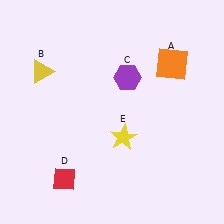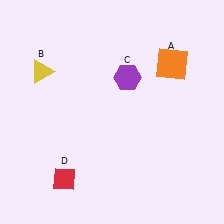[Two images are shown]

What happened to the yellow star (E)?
The yellow star (E) was removed in Image 2. It was in the bottom-right area of Image 1.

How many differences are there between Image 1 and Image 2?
There is 1 difference between the two images.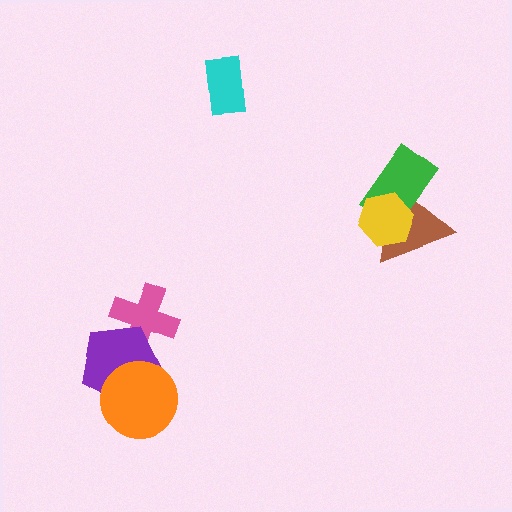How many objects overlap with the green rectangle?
2 objects overlap with the green rectangle.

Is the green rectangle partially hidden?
Yes, it is partially covered by another shape.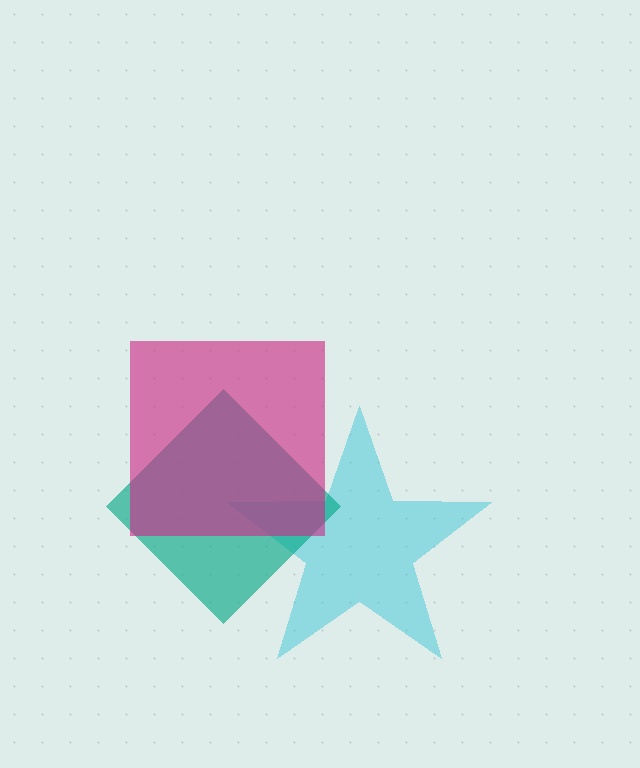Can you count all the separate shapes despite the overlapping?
Yes, there are 3 separate shapes.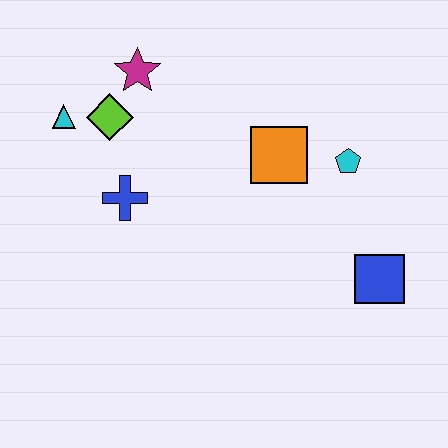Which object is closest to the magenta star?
The lime diamond is closest to the magenta star.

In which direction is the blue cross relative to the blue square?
The blue cross is to the left of the blue square.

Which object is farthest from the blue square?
The cyan triangle is farthest from the blue square.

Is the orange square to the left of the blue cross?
No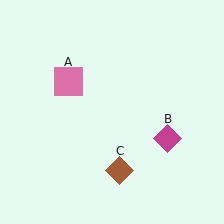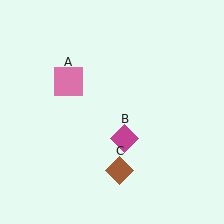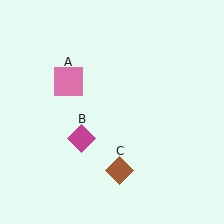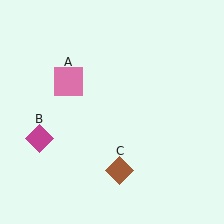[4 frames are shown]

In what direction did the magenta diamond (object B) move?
The magenta diamond (object B) moved left.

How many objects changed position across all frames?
1 object changed position: magenta diamond (object B).